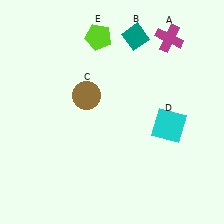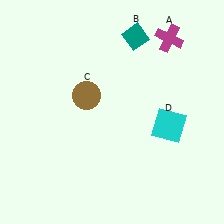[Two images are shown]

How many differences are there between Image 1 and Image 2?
There is 1 difference between the two images.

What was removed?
The lime pentagon (E) was removed in Image 2.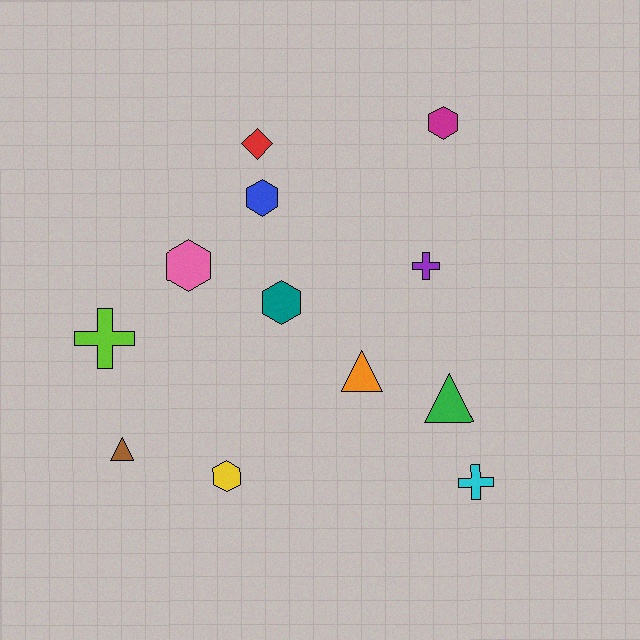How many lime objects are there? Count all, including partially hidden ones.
There is 1 lime object.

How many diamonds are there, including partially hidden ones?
There is 1 diamond.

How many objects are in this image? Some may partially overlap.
There are 12 objects.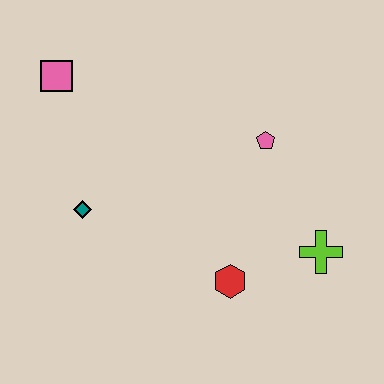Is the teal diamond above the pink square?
No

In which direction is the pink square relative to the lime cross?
The pink square is to the left of the lime cross.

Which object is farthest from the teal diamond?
The lime cross is farthest from the teal diamond.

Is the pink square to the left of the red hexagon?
Yes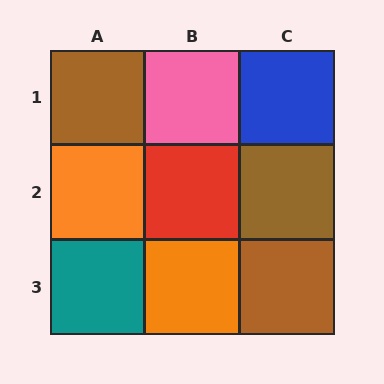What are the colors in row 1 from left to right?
Brown, pink, blue.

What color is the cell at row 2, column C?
Brown.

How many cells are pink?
1 cell is pink.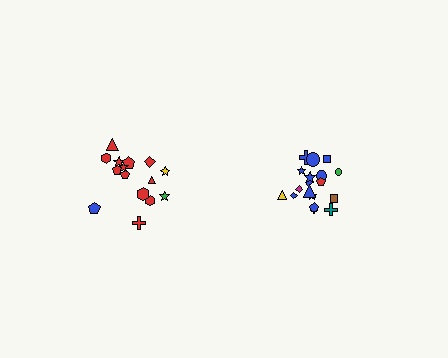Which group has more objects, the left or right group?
The right group.